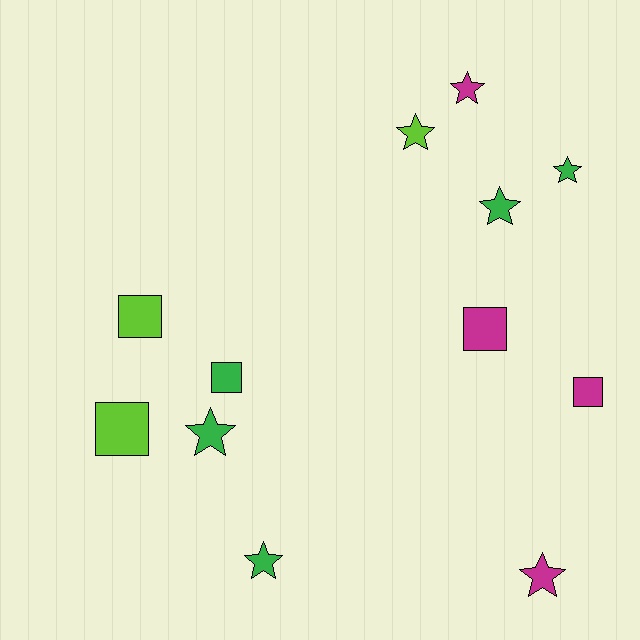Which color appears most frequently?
Green, with 5 objects.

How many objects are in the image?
There are 12 objects.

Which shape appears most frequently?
Star, with 7 objects.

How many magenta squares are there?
There are 2 magenta squares.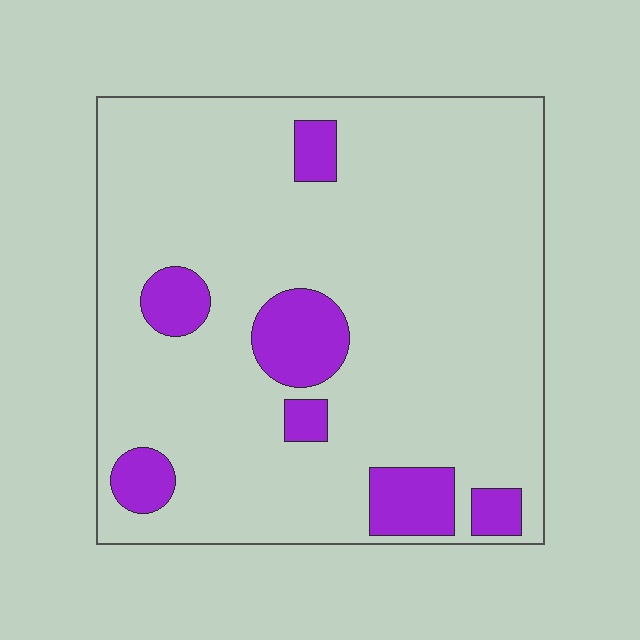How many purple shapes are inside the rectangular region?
7.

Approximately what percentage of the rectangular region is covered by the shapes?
Approximately 15%.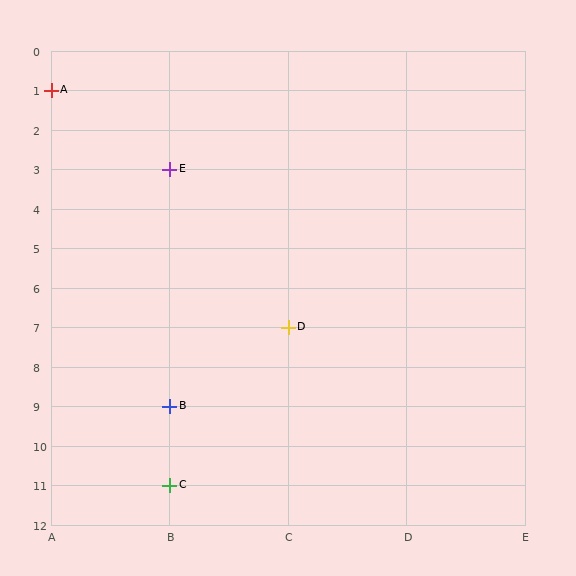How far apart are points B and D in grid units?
Points B and D are 1 column and 2 rows apart (about 2.2 grid units diagonally).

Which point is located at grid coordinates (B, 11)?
Point C is at (B, 11).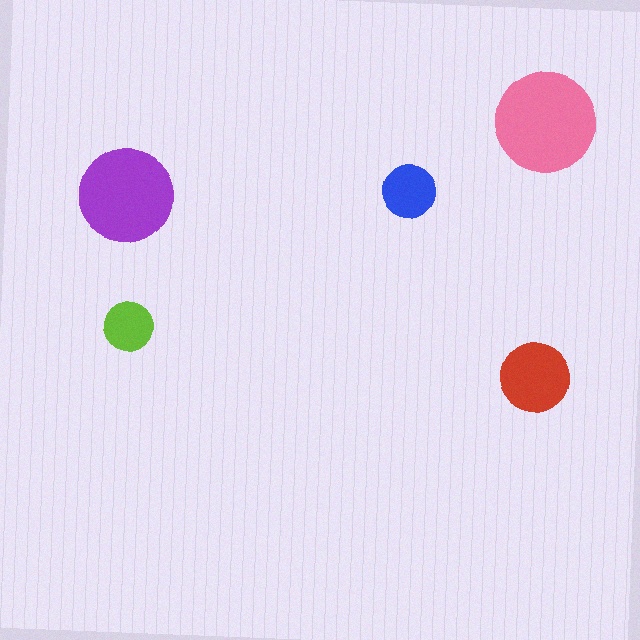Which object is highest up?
The pink circle is topmost.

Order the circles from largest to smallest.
the pink one, the purple one, the red one, the blue one, the lime one.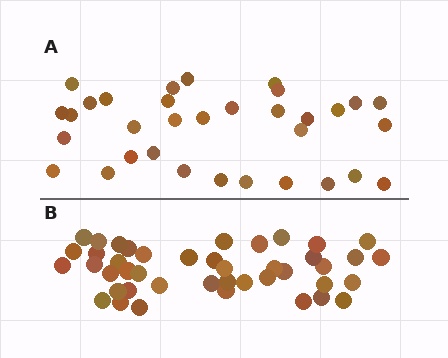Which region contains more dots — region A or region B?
Region B (the bottom region) has more dots.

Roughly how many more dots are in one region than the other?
Region B has roughly 10 or so more dots than region A.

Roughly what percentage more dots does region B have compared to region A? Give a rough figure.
About 30% more.